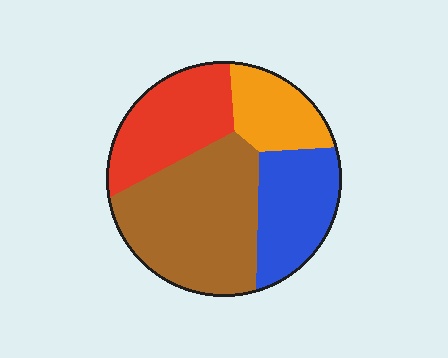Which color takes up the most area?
Brown, at roughly 40%.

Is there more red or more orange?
Red.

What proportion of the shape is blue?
Blue takes up less than a quarter of the shape.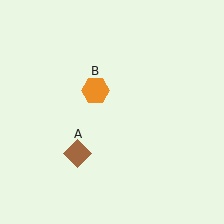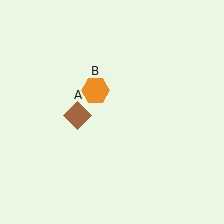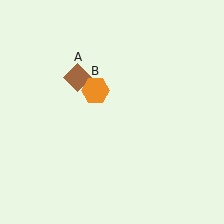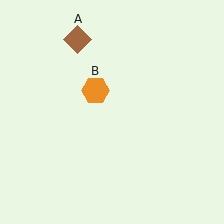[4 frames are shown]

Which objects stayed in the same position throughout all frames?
Orange hexagon (object B) remained stationary.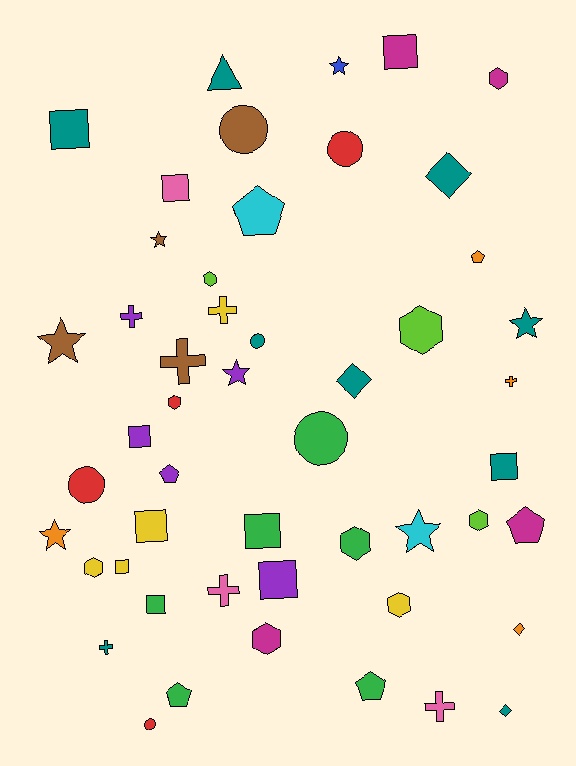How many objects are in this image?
There are 50 objects.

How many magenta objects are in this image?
There are 4 magenta objects.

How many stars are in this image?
There are 7 stars.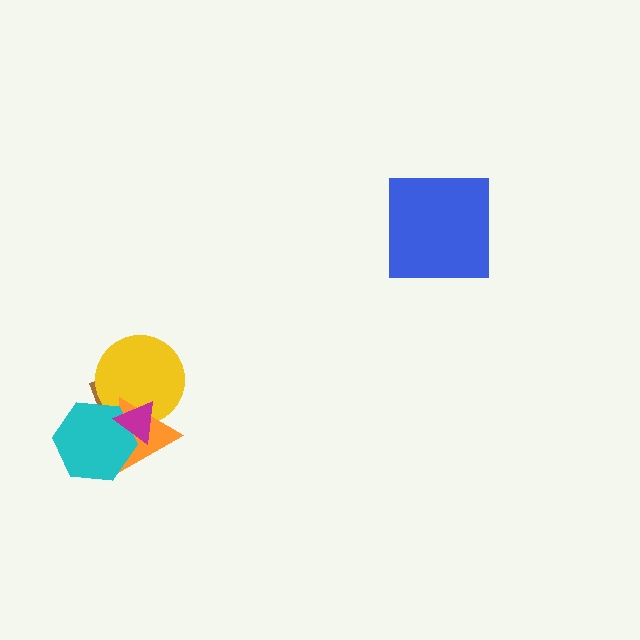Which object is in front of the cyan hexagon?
The magenta triangle is in front of the cyan hexagon.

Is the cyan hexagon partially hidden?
Yes, it is partially covered by another shape.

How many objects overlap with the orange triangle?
4 objects overlap with the orange triangle.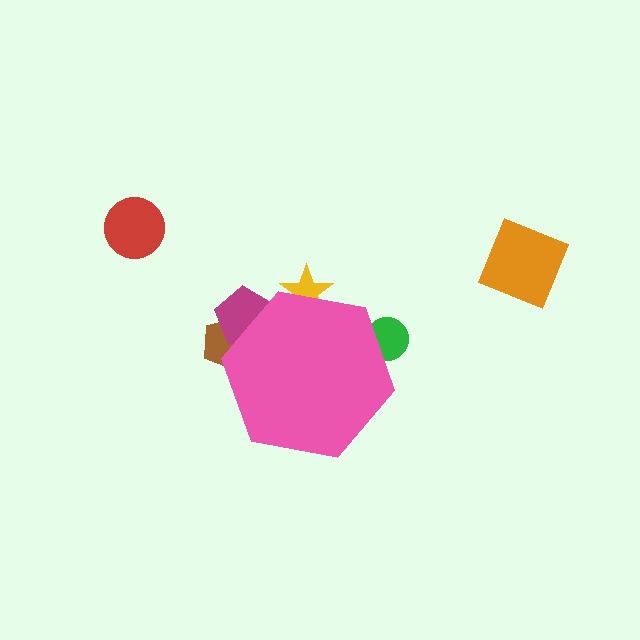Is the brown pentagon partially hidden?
Yes, the brown pentagon is partially hidden behind the pink hexagon.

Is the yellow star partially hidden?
Yes, the yellow star is partially hidden behind the pink hexagon.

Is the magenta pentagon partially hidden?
Yes, the magenta pentagon is partially hidden behind the pink hexagon.